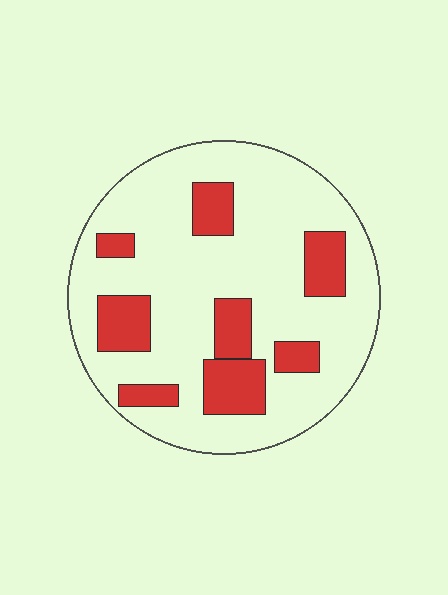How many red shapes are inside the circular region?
8.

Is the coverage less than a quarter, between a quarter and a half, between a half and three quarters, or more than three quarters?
Less than a quarter.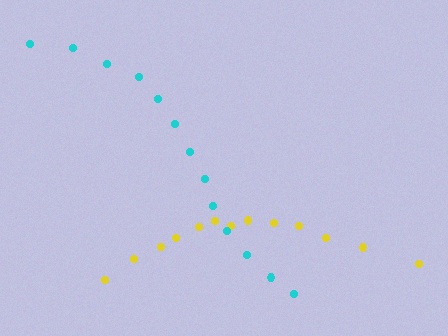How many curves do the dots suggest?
There are 2 distinct paths.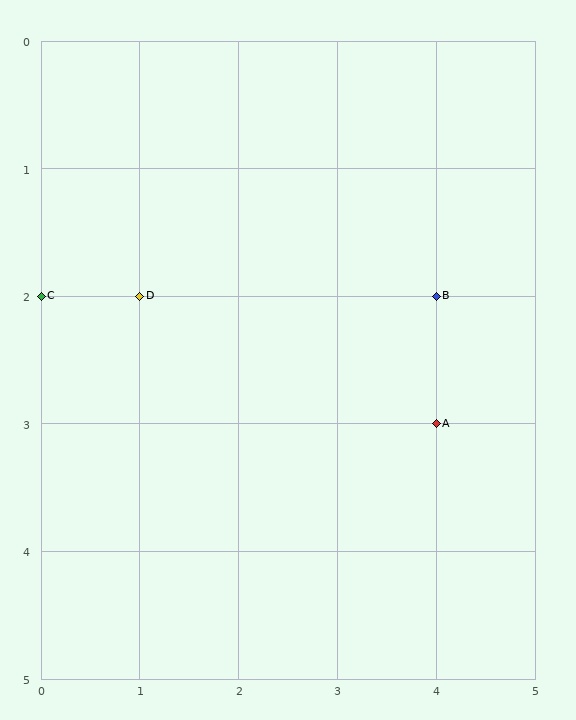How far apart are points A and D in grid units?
Points A and D are 3 columns and 1 row apart (about 3.2 grid units diagonally).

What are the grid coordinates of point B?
Point B is at grid coordinates (4, 2).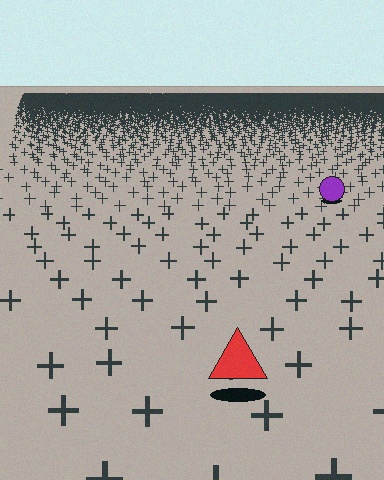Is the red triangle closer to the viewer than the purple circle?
Yes. The red triangle is closer — you can tell from the texture gradient: the ground texture is coarser near it.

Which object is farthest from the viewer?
The purple circle is farthest from the viewer. It appears smaller and the ground texture around it is denser.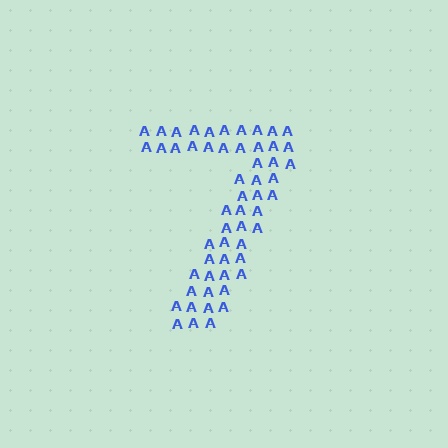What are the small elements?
The small elements are letter A's.